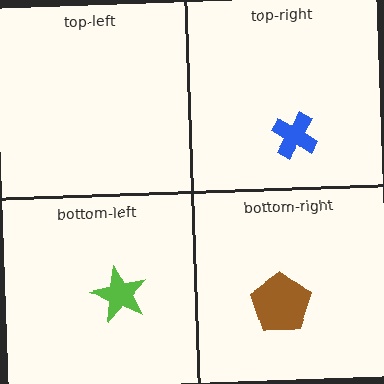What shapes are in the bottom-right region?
The brown pentagon.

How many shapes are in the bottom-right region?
1.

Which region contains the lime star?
The bottom-left region.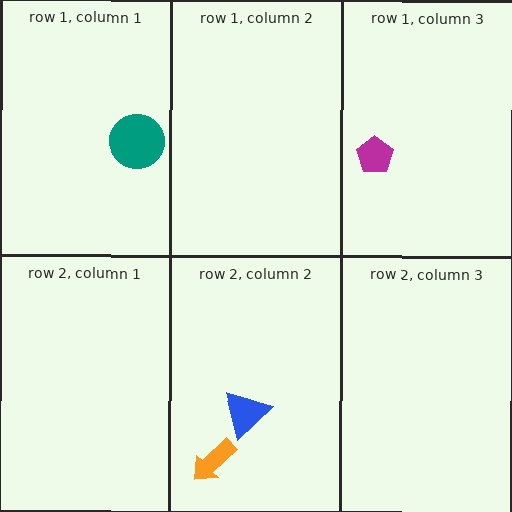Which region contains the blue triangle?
The row 2, column 2 region.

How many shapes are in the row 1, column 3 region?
1.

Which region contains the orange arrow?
The row 2, column 2 region.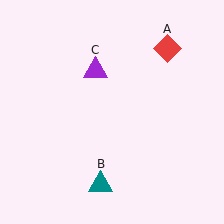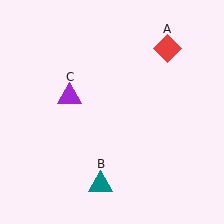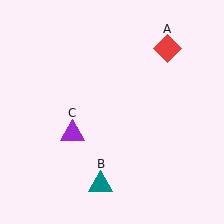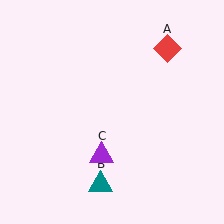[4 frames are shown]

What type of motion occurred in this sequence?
The purple triangle (object C) rotated counterclockwise around the center of the scene.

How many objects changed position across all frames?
1 object changed position: purple triangle (object C).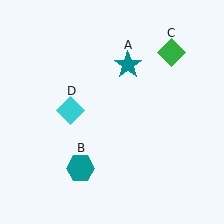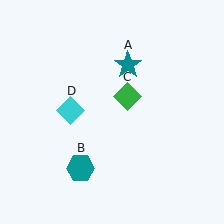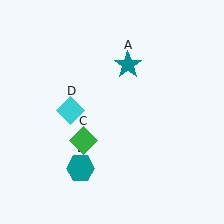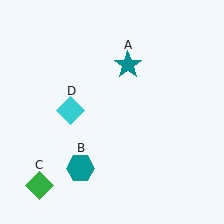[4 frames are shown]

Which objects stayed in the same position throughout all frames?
Teal star (object A) and teal hexagon (object B) and cyan diamond (object D) remained stationary.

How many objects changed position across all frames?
1 object changed position: green diamond (object C).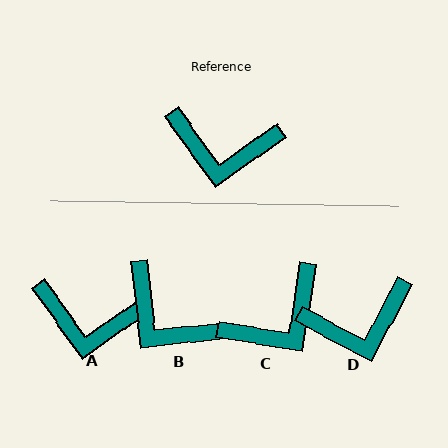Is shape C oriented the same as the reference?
No, it is off by about 46 degrees.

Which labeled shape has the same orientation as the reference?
A.